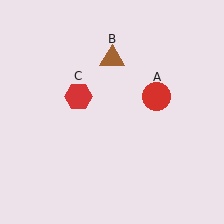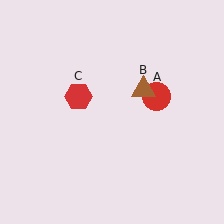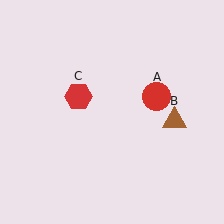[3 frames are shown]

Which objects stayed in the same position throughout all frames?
Red circle (object A) and red hexagon (object C) remained stationary.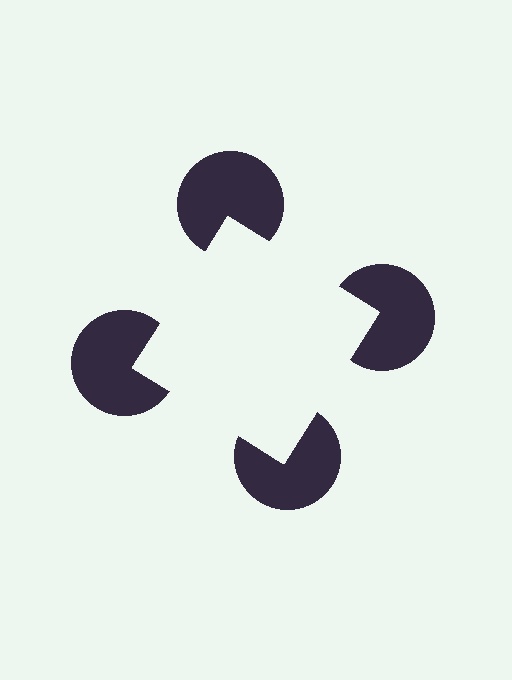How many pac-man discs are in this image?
There are 4 — one at each vertex of the illusory square.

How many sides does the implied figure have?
4 sides.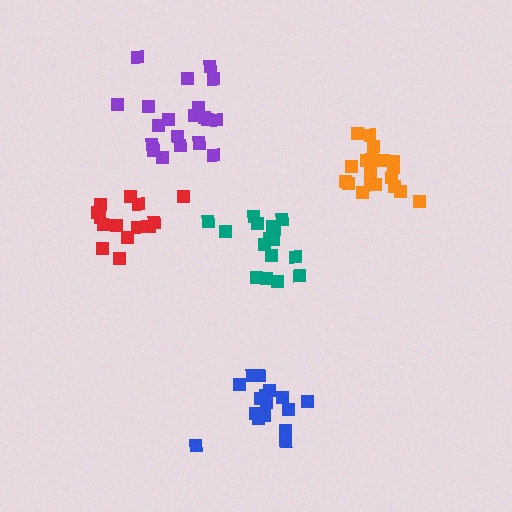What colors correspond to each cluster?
The clusters are colored: teal, purple, orange, red, blue.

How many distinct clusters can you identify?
There are 5 distinct clusters.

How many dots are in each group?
Group 1: 16 dots, Group 2: 20 dots, Group 3: 19 dots, Group 4: 14 dots, Group 5: 17 dots (86 total).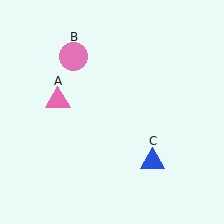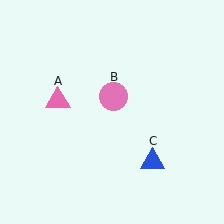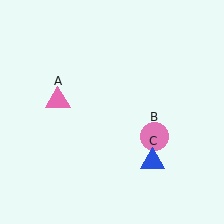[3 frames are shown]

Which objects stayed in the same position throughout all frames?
Pink triangle (object A) and blue triangle (object C) remained stationary.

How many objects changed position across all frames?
1 object changed position: pink circle (object B).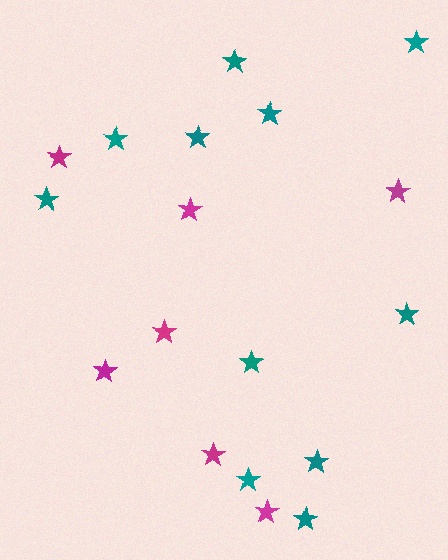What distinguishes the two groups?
There are 2 groups: one group of magenta stars (7) and one group of teal stars (11).